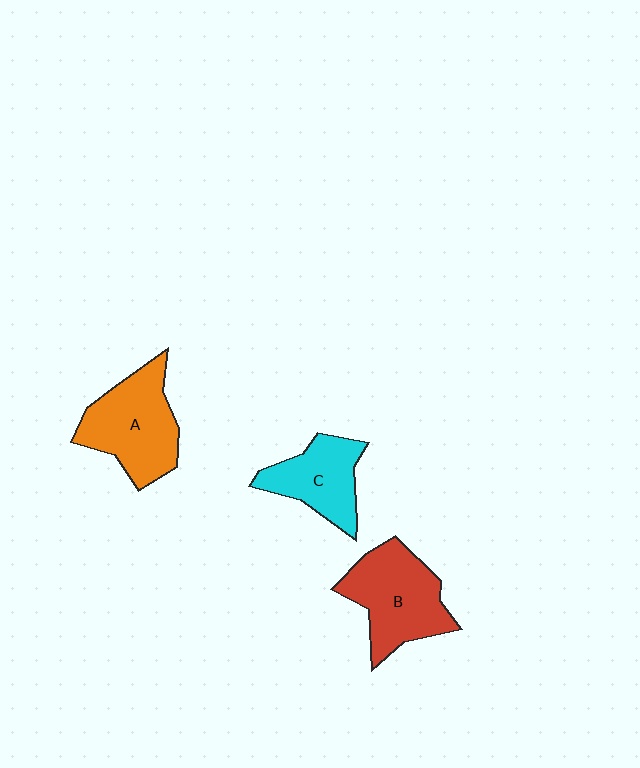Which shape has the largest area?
Shape B (red).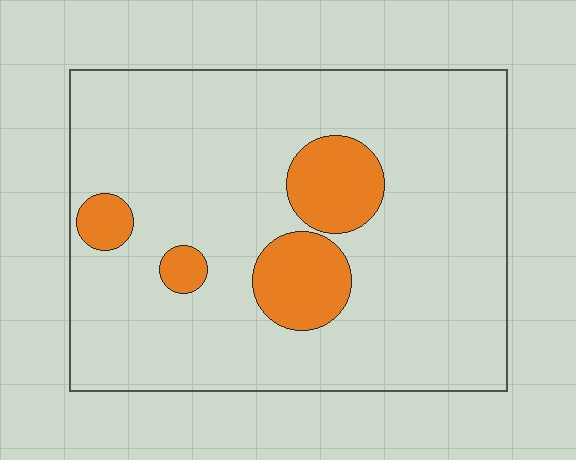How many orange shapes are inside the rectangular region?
4.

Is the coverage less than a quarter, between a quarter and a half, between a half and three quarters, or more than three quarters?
Less than a quarter.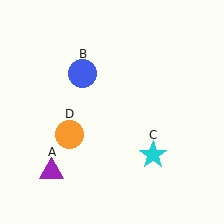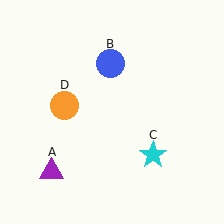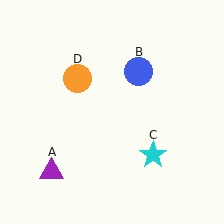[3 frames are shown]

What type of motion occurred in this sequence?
The blue circle (object B), orange circle (object D) rotated clockwise around the center of the scene.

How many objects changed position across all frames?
2 objects changed position: blue circle (object B), orange circle (object D).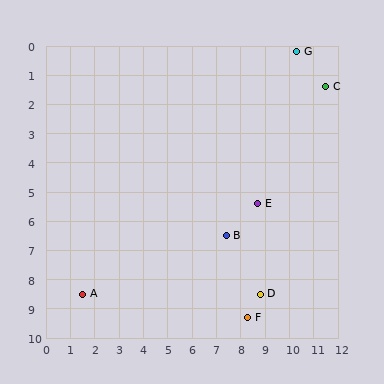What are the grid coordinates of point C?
Point C is at approximately (11.5, 1.4).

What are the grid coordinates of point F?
Point F is at approximately (8.3, 9.3).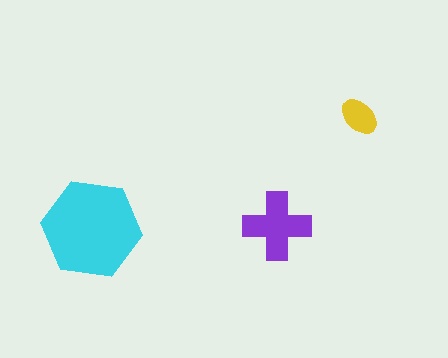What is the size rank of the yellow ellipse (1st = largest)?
3rd.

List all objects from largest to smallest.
The cyan hexagon, the purple cross, the yellow ellipse.